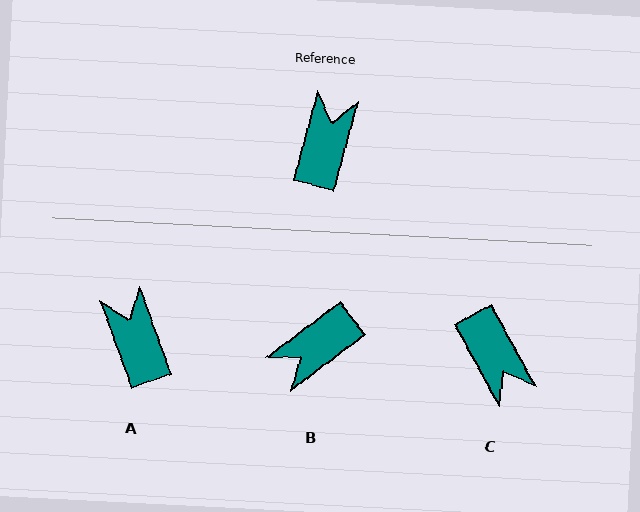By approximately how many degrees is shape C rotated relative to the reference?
Approximately 136 degrees clockwise.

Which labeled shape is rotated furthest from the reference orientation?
B, about 143 degrees away.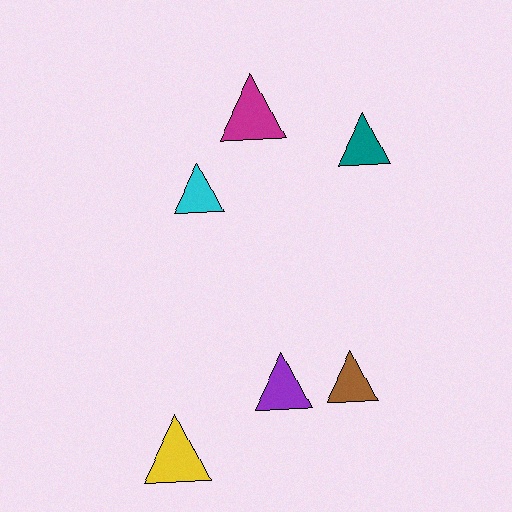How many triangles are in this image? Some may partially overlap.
There are 6 triangles.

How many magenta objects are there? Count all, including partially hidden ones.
There is 1 magenta object.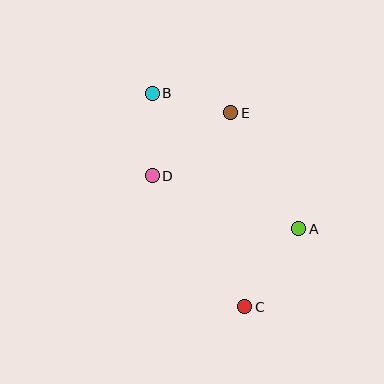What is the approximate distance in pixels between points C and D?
The distance between C and D is approximately 160 pixels.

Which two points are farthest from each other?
Points B and C are farthest from each other.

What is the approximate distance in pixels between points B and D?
The distance between B and D is approximately 82 pixels.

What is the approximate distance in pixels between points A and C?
The distance between A and C is approximately 95 pixels.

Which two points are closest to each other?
Points B and E are closest to each other.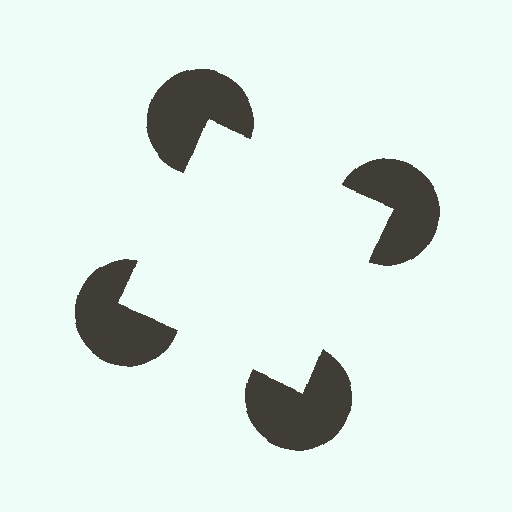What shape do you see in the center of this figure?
An illusory square — its edges are inferred from the aligned wedge cuts in the pac-man discs, not physically drawn.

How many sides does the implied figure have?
4 sides.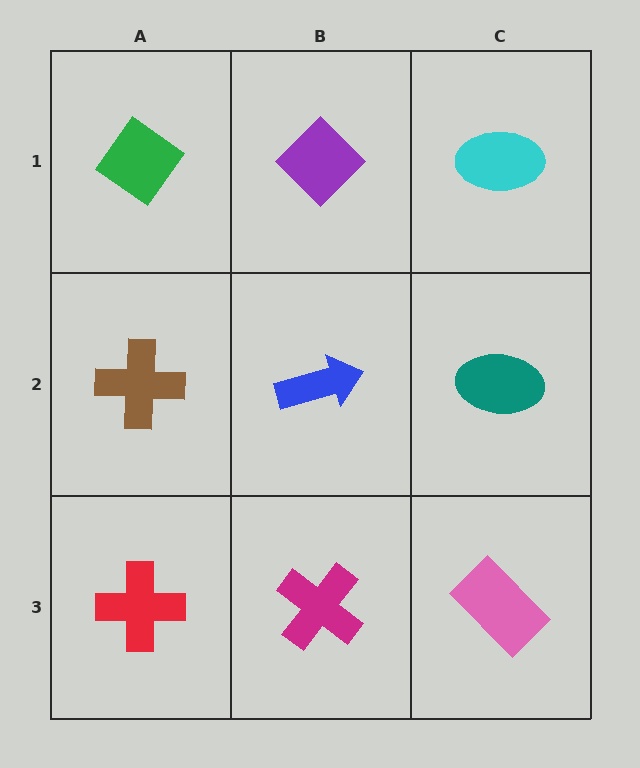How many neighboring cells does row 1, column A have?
2.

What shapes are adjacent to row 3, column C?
A teal ellipse (row 2, column C), a magenta cross (row 3, column B).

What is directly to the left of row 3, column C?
A magenta cross.